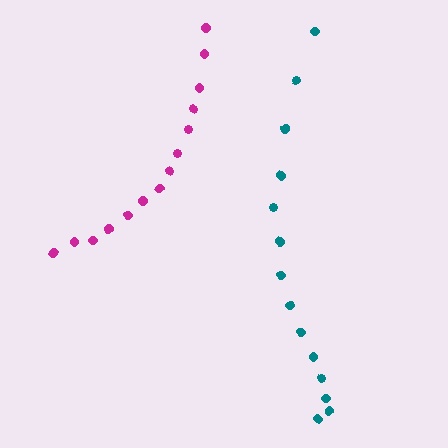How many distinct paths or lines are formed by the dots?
There are 2 distinct paths.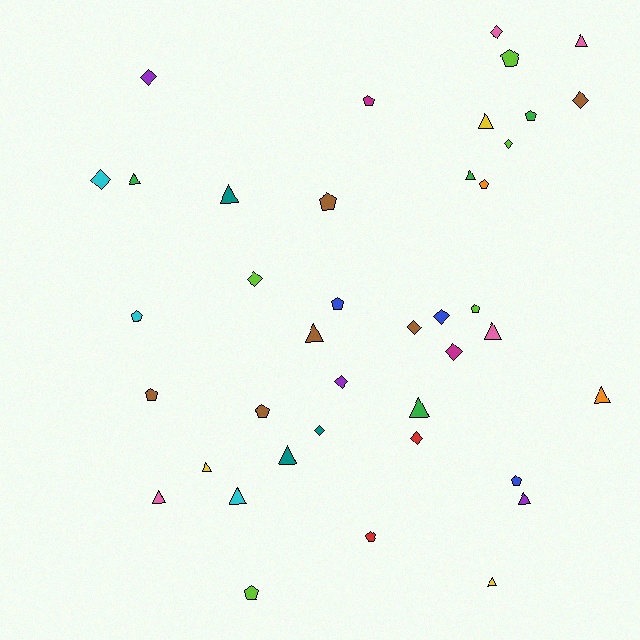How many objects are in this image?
There are 40 objects.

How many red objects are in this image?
There are 2 red objects.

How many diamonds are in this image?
There are 12 diamonds.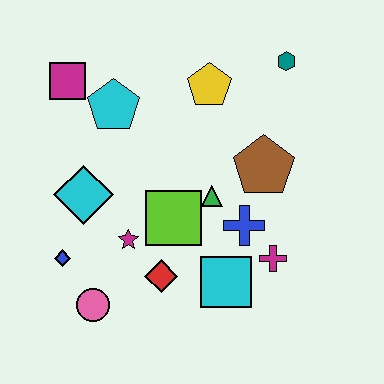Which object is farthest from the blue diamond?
The teal hexagon is farthest from the blue diamond.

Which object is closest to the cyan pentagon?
The magenta square is closest to the cyan pentagon.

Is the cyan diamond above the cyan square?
Yes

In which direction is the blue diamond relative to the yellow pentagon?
The blue diamond is below the yellow pentagon.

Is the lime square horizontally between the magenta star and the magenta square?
No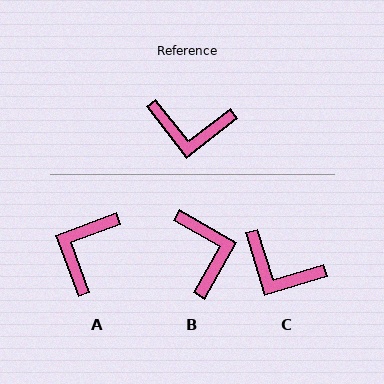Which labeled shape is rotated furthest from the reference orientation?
B, about 112 degrees away.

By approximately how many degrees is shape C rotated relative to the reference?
Approximately 21 degrees clockwise.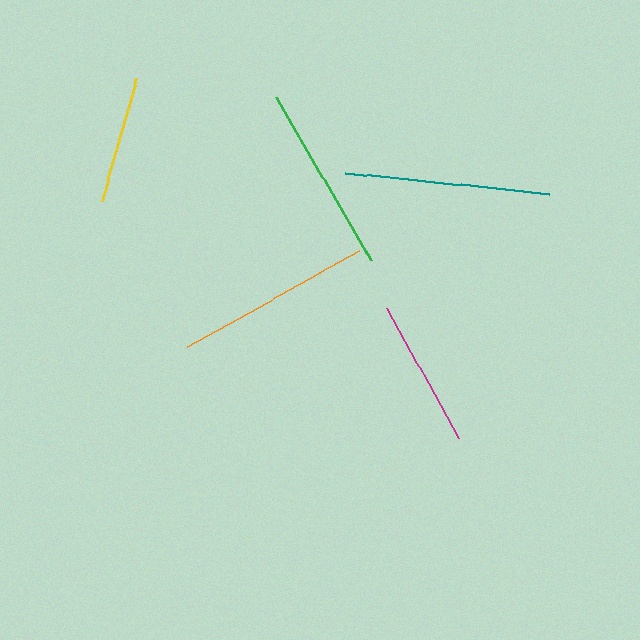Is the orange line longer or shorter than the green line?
The orange line is longer than the green line.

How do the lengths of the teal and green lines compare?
The teal and green lines are approximately the same length.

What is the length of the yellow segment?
The yellow segment is approximately 128 pixels long.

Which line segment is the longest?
The teal line is the longest at approximately 204 pixels.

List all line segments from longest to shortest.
From longest to shortest: teal, orange, green, magenta, yellow.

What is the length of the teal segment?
The teal segment is approximately 204 pixels long.